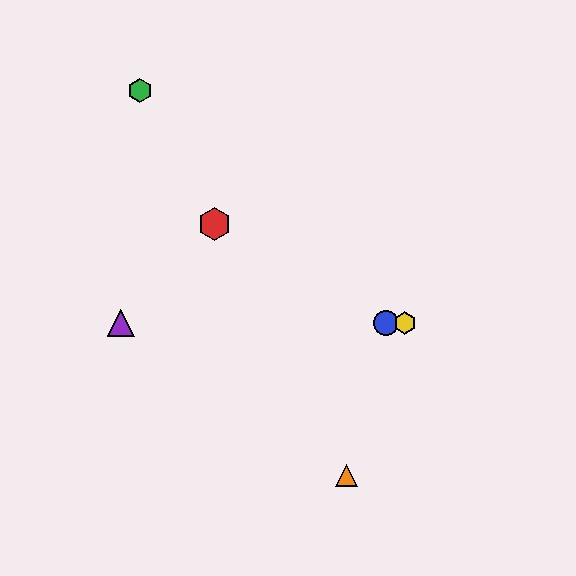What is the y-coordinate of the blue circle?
The blue circle is at y≈323.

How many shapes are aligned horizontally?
3 shapes (the blue circle, the yellow hexagon, the purple triangle) are aligned horizontally.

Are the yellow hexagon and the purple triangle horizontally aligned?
Yes, both are at y≈323.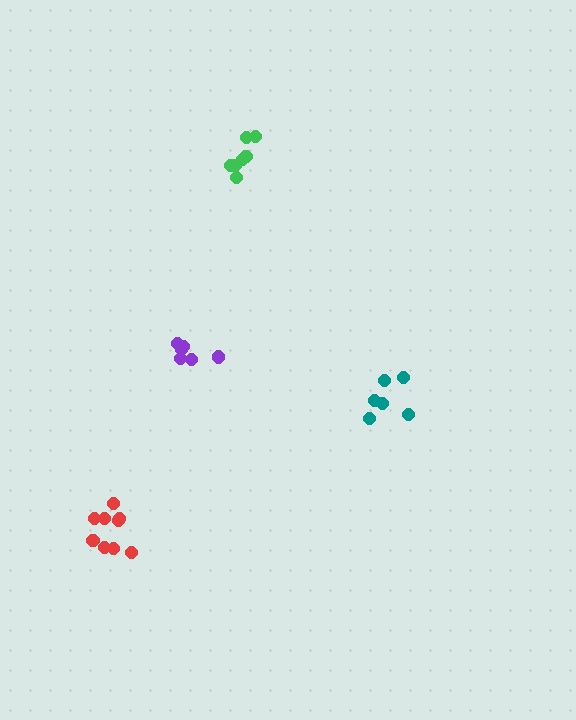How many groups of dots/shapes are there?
There are 4 groups.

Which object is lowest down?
The red cluster is bottommost.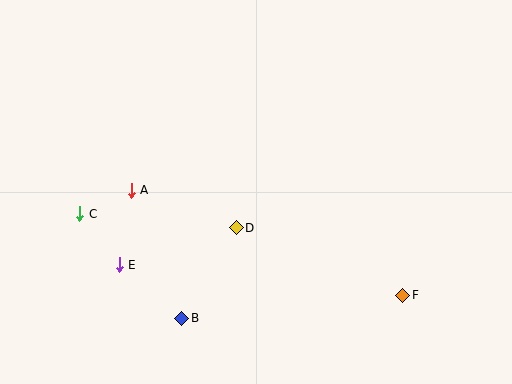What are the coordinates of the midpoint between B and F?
The midpoint between B and F is at (292, 307).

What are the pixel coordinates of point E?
Point E is at (119, 265).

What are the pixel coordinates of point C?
Point C is at (80, 214).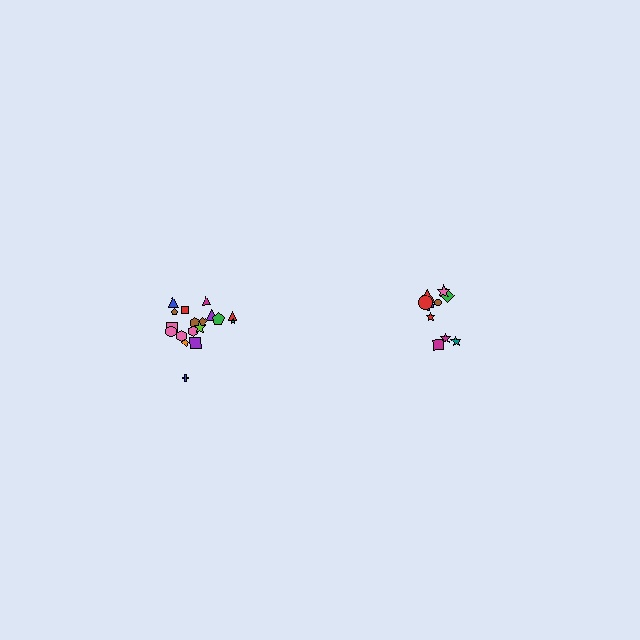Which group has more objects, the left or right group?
The left group.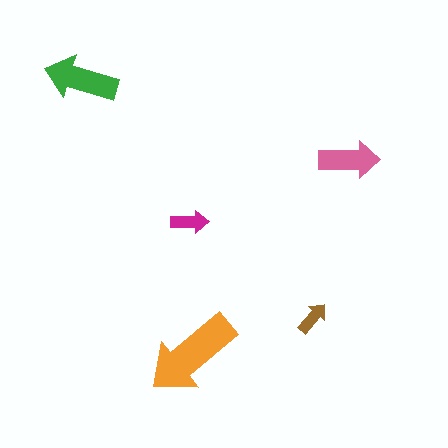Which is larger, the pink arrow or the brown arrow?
The pink one.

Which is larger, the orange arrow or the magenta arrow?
The orange one.